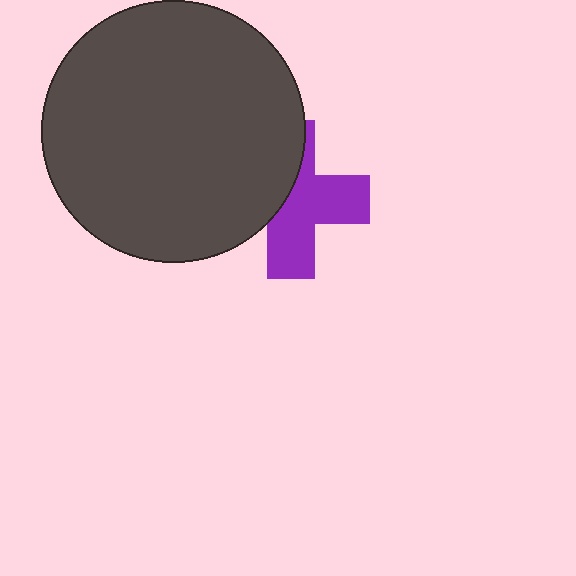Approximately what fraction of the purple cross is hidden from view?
Roughly 43% of the purple cross is hidden behind the dark gray circle.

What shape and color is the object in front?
The object in front is a dark gray circle.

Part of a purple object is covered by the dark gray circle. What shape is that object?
It is a cross.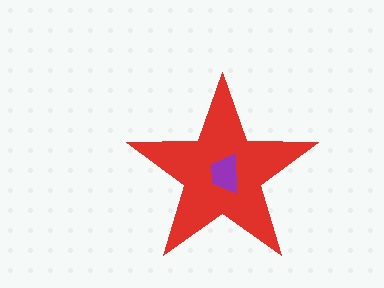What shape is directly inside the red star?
The purple trapezoid.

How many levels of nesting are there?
2.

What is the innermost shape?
The purple trapezoid.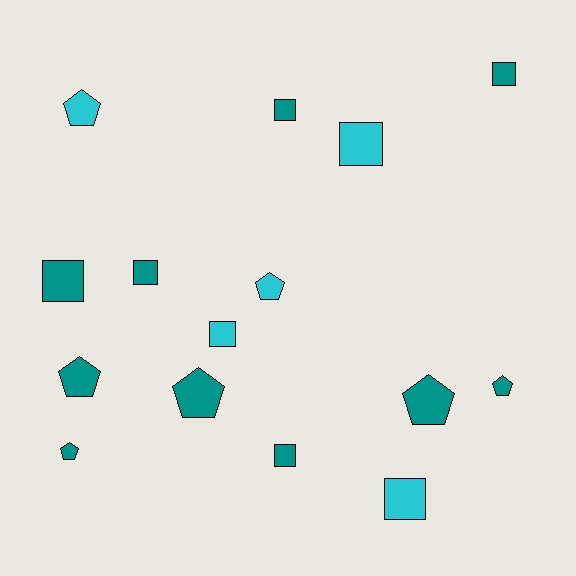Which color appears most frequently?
Teal, with 10 objects.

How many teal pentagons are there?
There are 5 teal pentagons.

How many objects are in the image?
There are 15 objects.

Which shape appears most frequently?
Square, with 8 objects.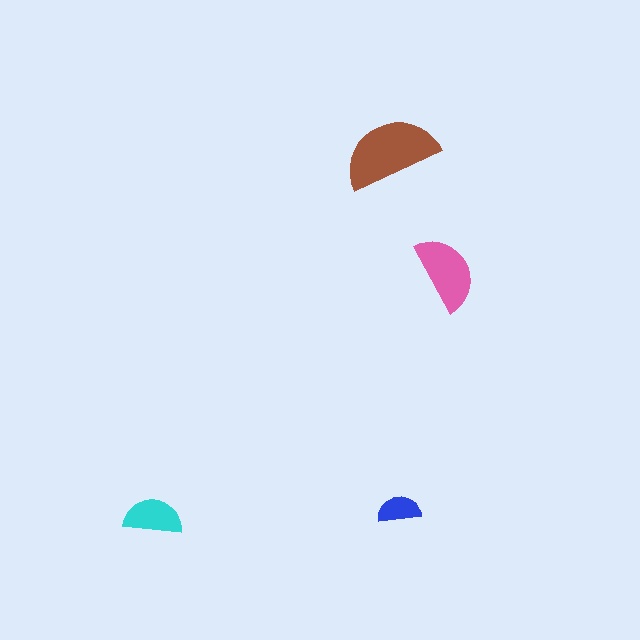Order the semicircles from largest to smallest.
the brown one, the pink one, the cyan one, the blue one.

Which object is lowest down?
The cyan semicircle is bottommost.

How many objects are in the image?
There are 4 objects in the image.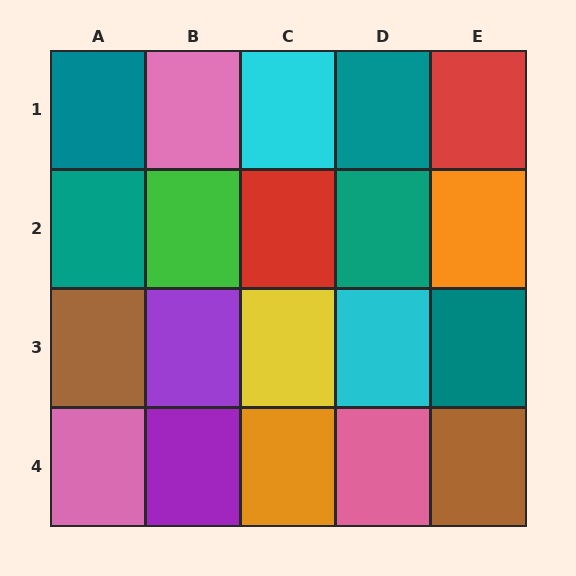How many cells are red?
2 cells are red.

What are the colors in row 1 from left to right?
Teal, pink, cyan, teal, red.